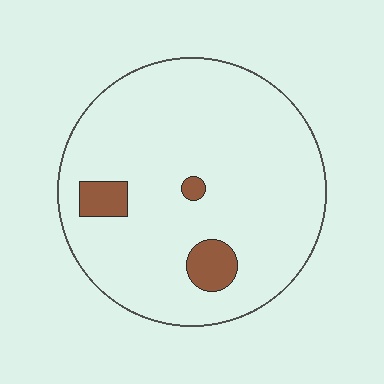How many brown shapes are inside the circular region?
3.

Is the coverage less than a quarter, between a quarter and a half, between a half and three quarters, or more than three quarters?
Less than a quarter.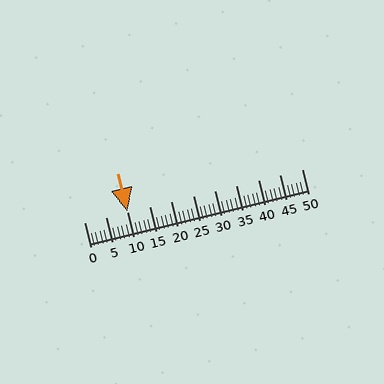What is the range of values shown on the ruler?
The ruler shows values from 0 to 50.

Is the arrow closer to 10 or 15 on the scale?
The arrow is closer to 10.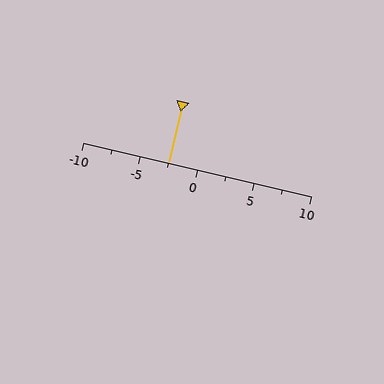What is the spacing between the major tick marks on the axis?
The major ticks are spaced 5 apart.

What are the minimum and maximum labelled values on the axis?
The axis runs from -10 to 10.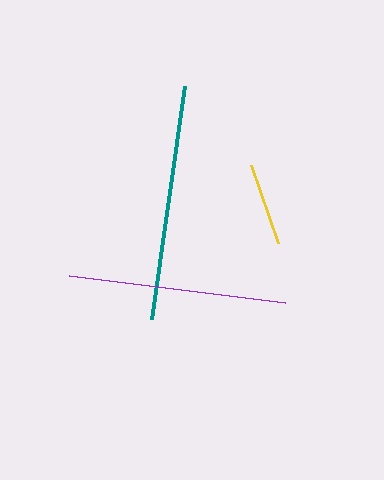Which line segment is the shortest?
The yellow line is the shortest at approximately 82 pixels.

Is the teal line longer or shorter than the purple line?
The teal line is longer than the purple line.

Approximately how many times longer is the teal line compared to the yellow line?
The teal line is approximately 2.9 times the length of the yellow line.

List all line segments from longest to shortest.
From longest to shortest: teal, purple, yellow.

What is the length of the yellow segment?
The yellow segment is approximately 82 pixels long.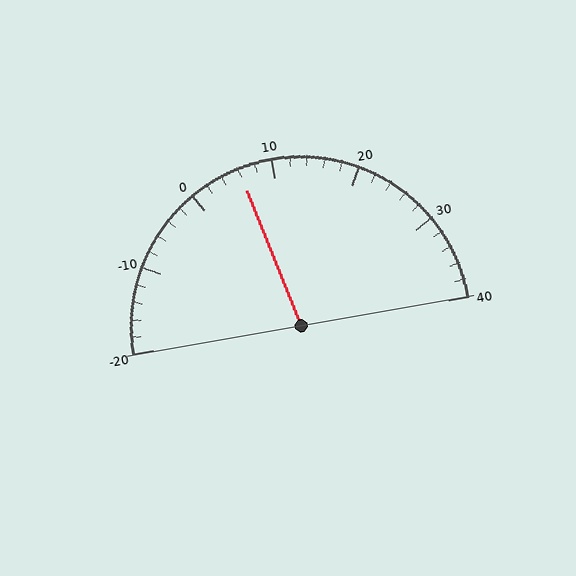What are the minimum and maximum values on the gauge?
The gauge ranges from -20 to 40.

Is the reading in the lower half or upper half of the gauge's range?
The reading is in the lower half of the range (-20 to 40).